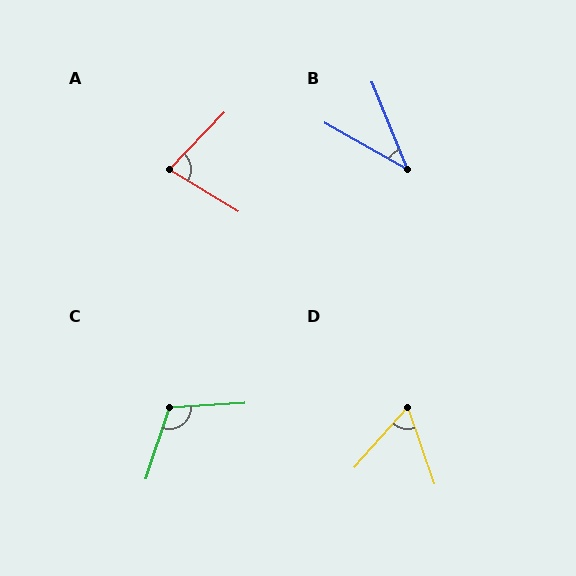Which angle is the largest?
C, at approximately 112 degrees.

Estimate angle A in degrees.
Approximately 77 degrees.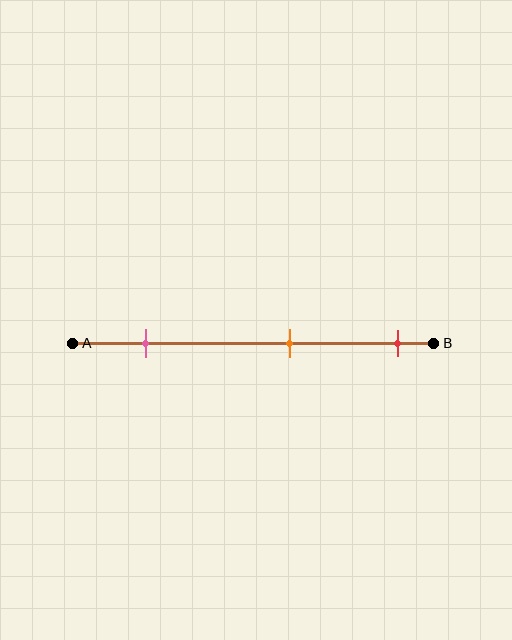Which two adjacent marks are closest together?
The orange and red marks are the closest adjacent pair.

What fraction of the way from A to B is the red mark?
The red mark is approximately 90% (0.9) of the way from A to B.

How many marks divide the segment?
There are 3 marks dividing the segment.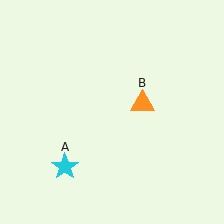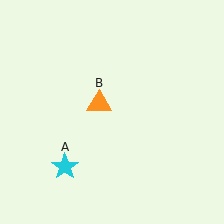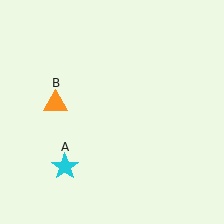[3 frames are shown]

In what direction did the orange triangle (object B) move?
The orange triangle (object B) moved left.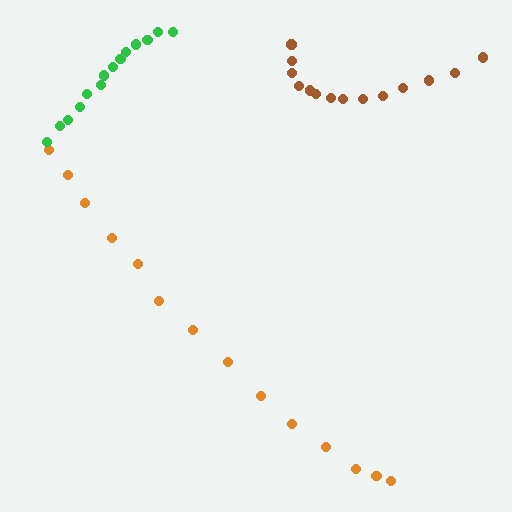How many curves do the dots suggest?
There are 3 distinct paths.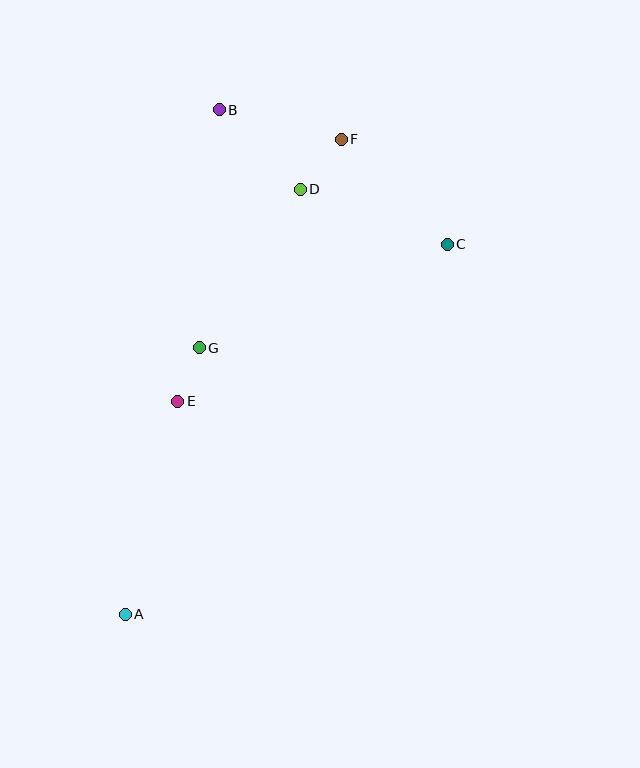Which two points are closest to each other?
Points E and G are closest to each other.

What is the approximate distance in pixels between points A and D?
The distance between A and D is approximately 460 pixels.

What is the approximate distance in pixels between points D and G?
The distance between D and G is approximately 188 pixels.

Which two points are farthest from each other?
Points A and F are farthest from each other.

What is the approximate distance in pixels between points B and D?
The distance between B and D is approximately 113 pixels.